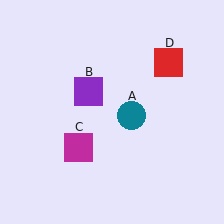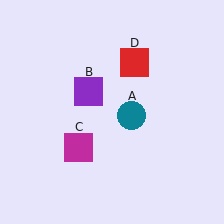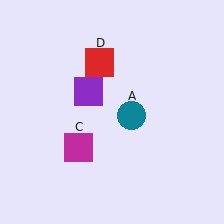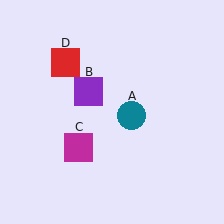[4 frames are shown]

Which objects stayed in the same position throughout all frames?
Teal circle (object A) and purple square (object B) and magenta square (object C) remained stationary.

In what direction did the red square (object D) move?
The red square (object D) moved left.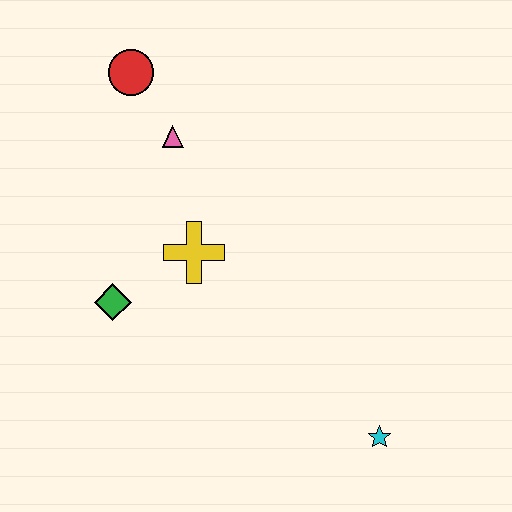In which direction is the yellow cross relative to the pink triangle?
The yellow cross is below the pink triangle.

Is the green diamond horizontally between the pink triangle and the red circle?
No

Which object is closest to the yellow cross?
The green diamond is closest to the yellow cross.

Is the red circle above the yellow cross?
Yes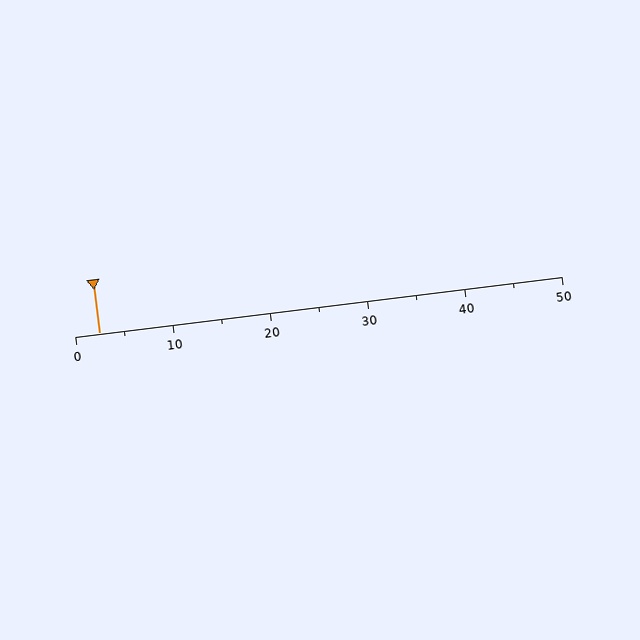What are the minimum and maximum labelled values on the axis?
The axis runs from 0 to 50.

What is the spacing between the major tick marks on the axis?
The major ticks are spaced 10 apart.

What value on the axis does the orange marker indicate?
The marker indicates approximately 2.5.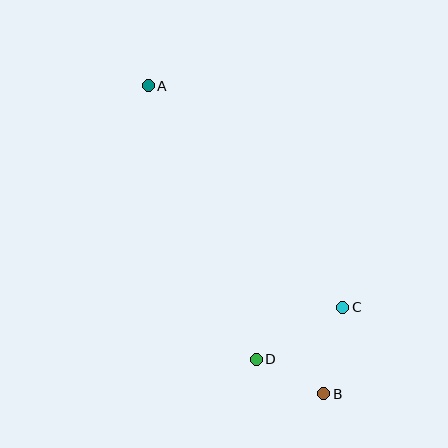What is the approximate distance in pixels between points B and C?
The distance between B and C is approximately 89 pixels.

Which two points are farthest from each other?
Points A and B are farthest from each other.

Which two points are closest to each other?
Points B and D are closest to each other.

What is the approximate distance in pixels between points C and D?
The distance between C and D is approximately 101 pixels.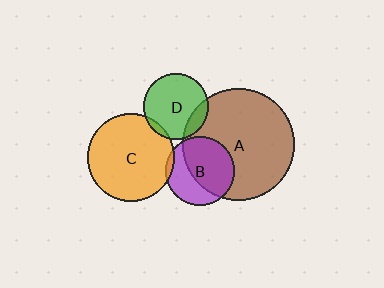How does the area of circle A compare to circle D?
Approximately 2.9 times.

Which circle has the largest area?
Circle A (brown).